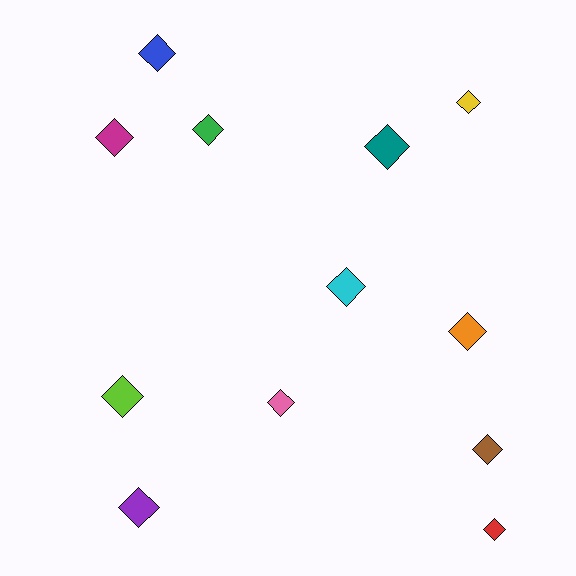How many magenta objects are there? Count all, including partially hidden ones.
There is 1 magenta object.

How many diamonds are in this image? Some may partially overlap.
There are 12 diamonds.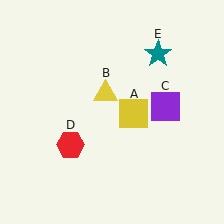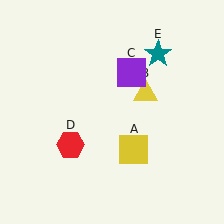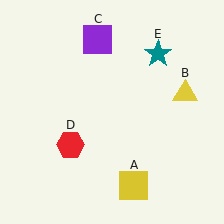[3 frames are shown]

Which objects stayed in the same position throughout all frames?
Red hexagon (object D) and teal star (object E) remained stationary.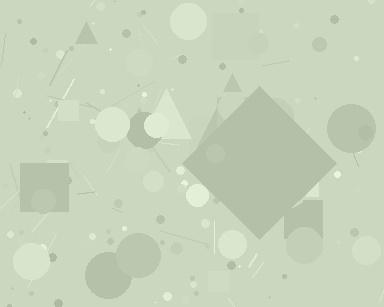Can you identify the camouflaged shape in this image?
The camouflaged shape is a diamond.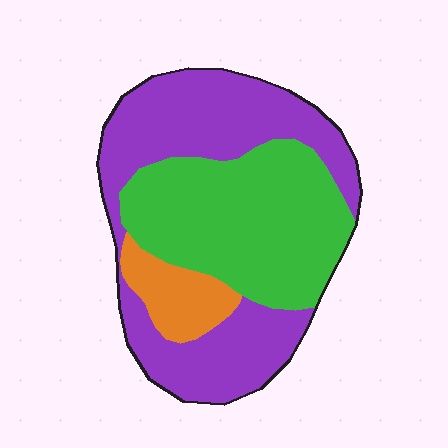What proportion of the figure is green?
Green takes up between a third and a half of the figure.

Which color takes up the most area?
Purple, at roughly 50%.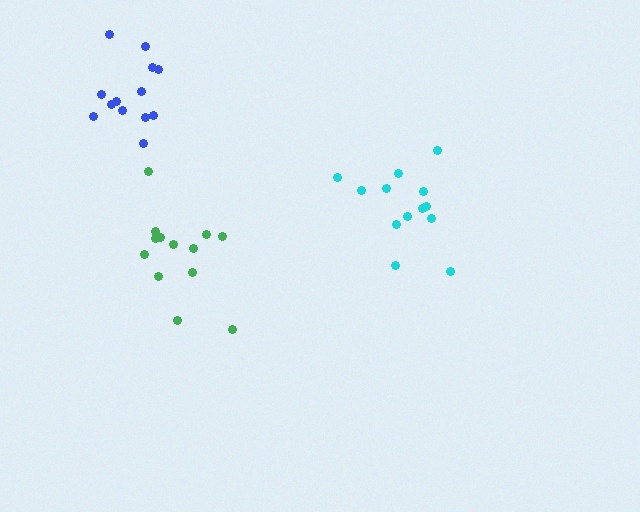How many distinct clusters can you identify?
There are 3 distinct clusters.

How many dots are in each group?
Group 1: 13 dots, Group 2: 13 dots, Group 3: 13 dots (39 total).